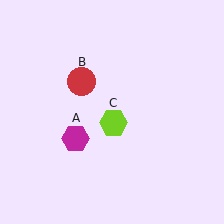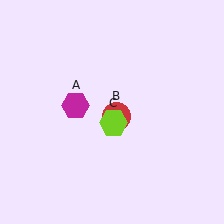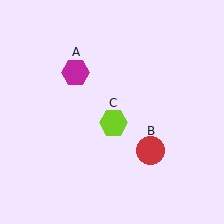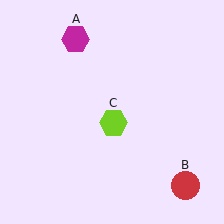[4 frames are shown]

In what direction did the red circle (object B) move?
The red circle (object B) moved down and to the right.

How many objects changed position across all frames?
2 objects changed position: magenta hexagon (object A), red circle (object B).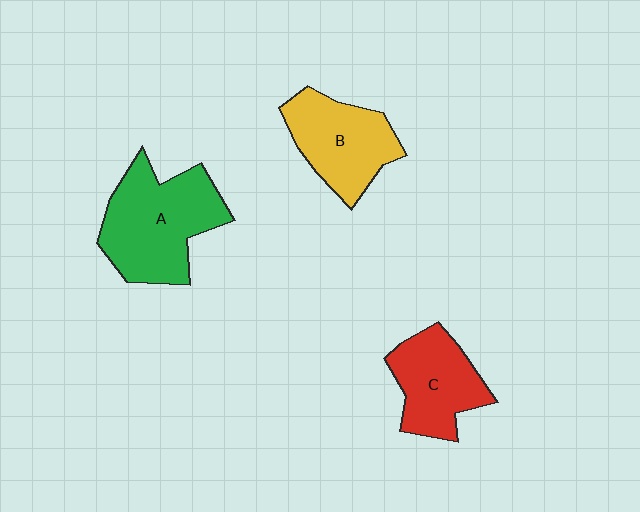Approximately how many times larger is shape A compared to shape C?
Approximately 1.4 times.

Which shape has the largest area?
Shape A (green).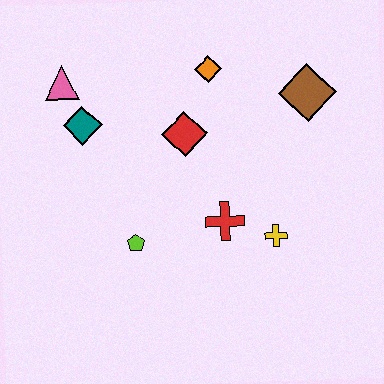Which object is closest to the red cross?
The yellow cross is closest to the red cross.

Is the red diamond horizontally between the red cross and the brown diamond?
No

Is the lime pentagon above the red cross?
No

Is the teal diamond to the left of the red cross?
Yes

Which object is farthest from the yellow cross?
The pink triangle is farthest from the yellow cross.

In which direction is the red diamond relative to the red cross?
The red diamond is above the red cross.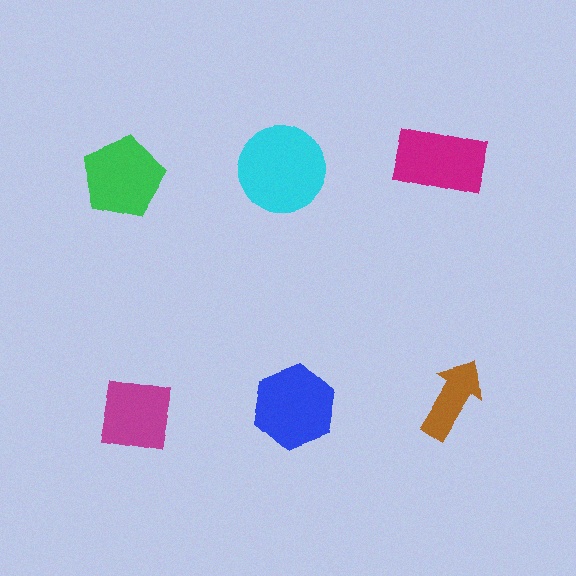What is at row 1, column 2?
A cyan circle.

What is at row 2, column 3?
A brown arrow.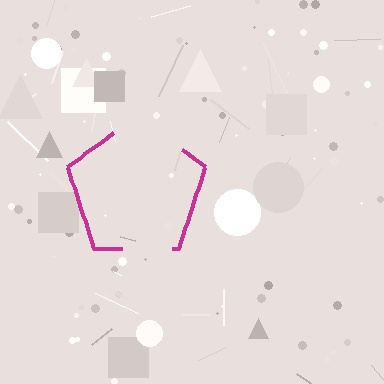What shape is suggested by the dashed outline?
The dashed outline suggests a pentagon.